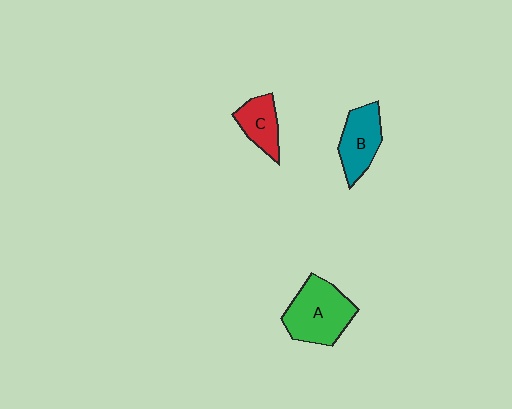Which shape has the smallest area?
Shape C (red).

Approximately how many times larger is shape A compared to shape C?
Approximately 1.8 times.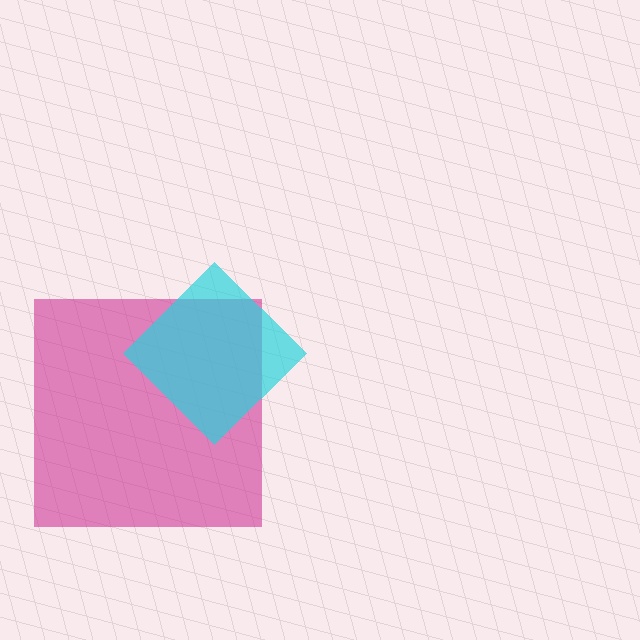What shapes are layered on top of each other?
The layered shapes are: a magenta square, a cyan diamond.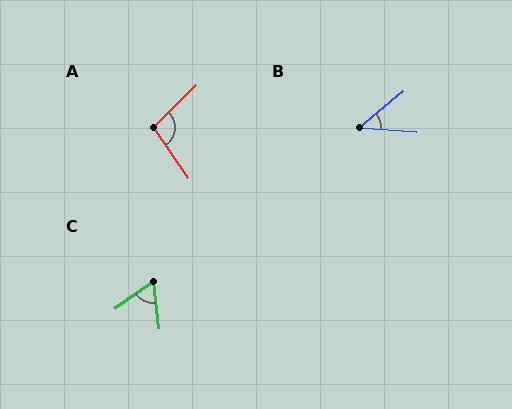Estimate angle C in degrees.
Approximately 61 degrees.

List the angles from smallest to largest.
B (44°), C (61°), A (99°).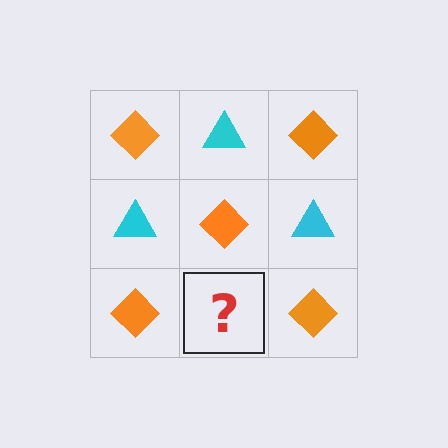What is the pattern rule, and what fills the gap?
The rule is that it alternates orange diamond and cyan triangle in a checkerboard pattern. The gap should be filled with a cyan triangle.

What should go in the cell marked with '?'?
The missing cell should contain a cyan triangle.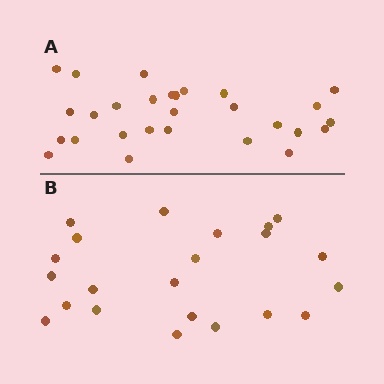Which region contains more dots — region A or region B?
Region A (the top region) has more dots.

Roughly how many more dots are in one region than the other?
Region A has about 6 more dots than region B.